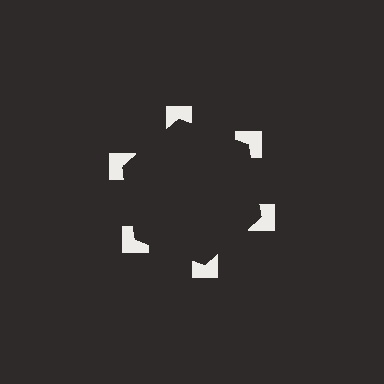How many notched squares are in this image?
There are 6 — one at each vertex of the illusory hexagon.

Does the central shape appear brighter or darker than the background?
It typically appears slightly darker than the background, even though no actual brightness change is drawn.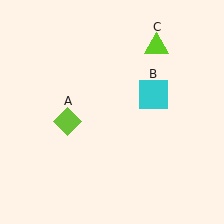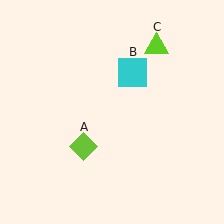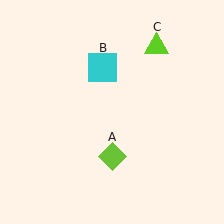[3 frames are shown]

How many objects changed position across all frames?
2 objects changed position: lime diamond (object A), cyan square (object B).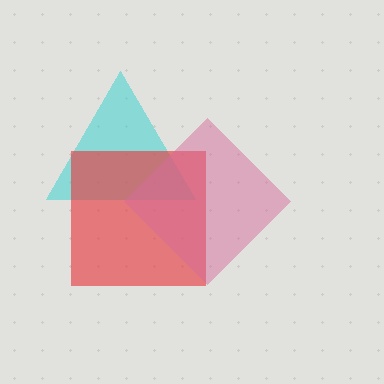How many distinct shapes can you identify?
There are 3 distinct shapes: a cyan triangle, a red square, a pink diamond.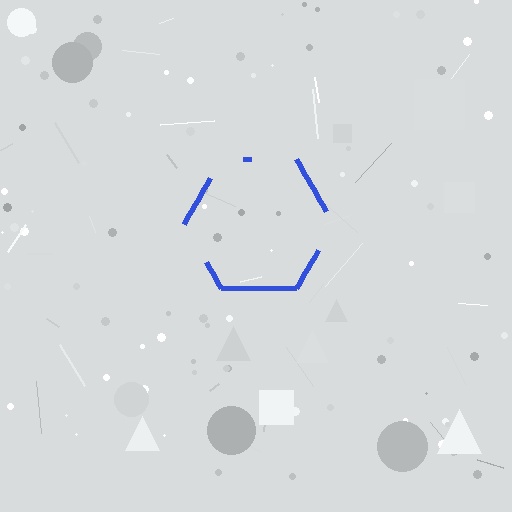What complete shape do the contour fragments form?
The contour fragments form a hexagon.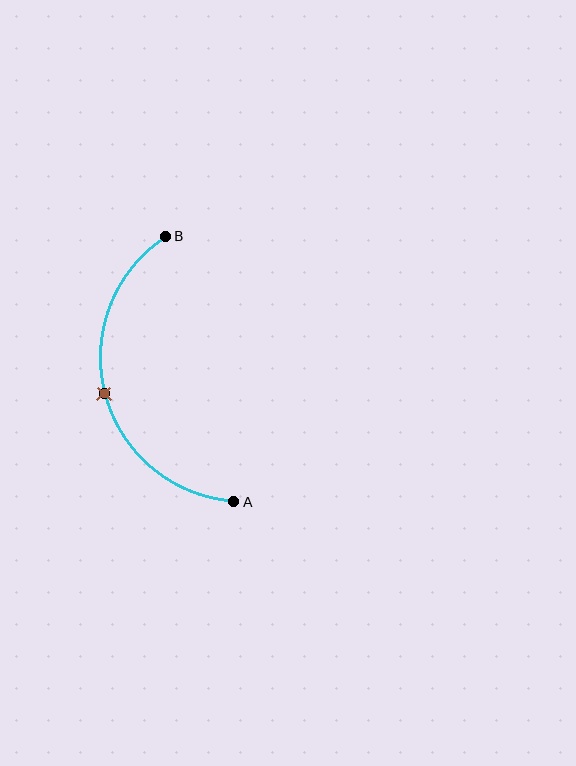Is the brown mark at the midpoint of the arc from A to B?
Yes. The brown mark lies on the arc at equal arc-length from both A and B — it is the arc midpoint.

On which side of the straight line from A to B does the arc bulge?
The arc bulges to the left of the straight line connecting A and B.